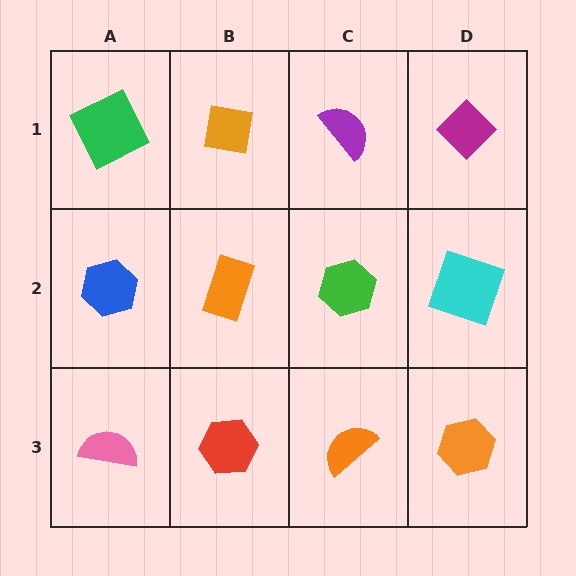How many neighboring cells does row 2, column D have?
3.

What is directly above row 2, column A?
A green square.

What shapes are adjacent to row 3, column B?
An orange rectangle (row 2, column B), a pink semicircle (row 3, column A), an orange semicircle (row 3, column C).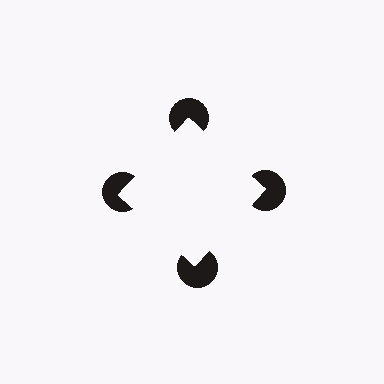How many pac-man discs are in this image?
There are 4 — one at each vertex of the illusory square.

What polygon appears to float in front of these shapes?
An illusory square — its edges are inferred from the aligned wedge cuts in the pac-man discs, not physically drawn.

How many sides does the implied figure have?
4 sides.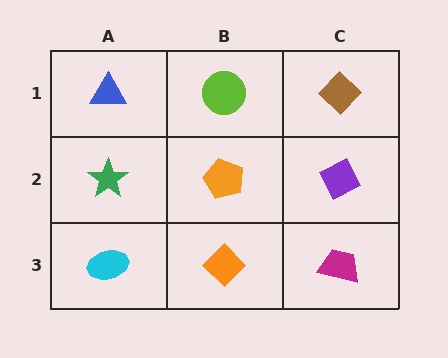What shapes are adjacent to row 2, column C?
A brown diamond (row 1, column C), a magenta trapezoid (row 3, column C), an orange pentagon (row 2, column B).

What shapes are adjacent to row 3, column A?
A green star (row 2, column A), an orange diamond (row 3, column B).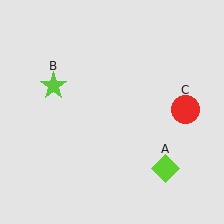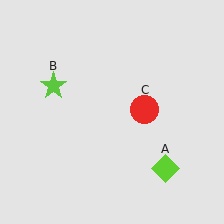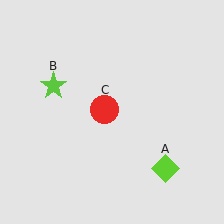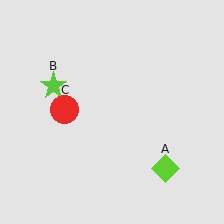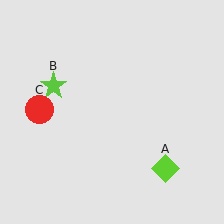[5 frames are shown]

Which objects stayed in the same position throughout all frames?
Lime diamond (object A) and lime star (object B) remained stationary.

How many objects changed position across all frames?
1 object changed position: red circle (object C).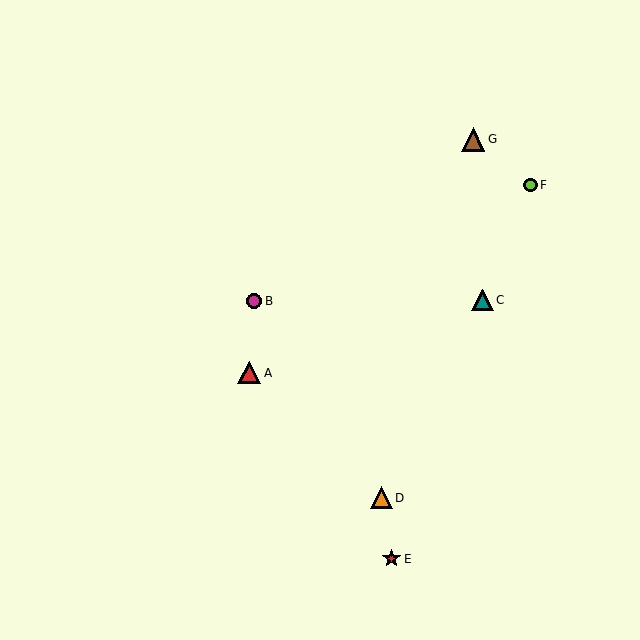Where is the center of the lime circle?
The center of the lime circle is at (530, 185).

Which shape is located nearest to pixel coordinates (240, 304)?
The magenta circle (labeled B) at (254, 301) is nearest to that location.